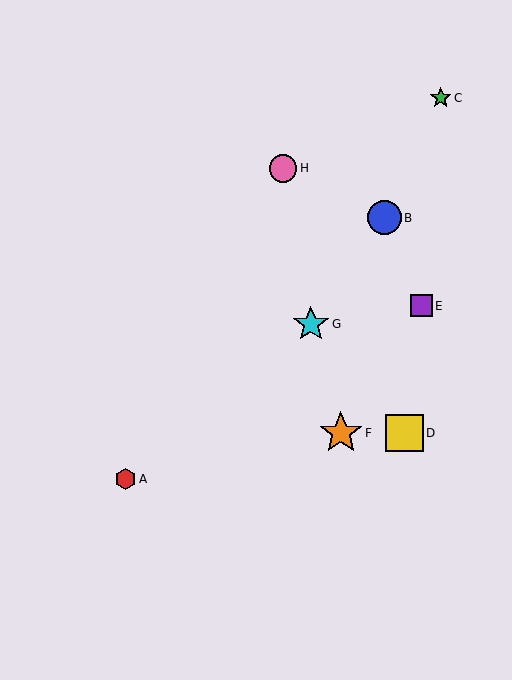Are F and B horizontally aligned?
No, F is at y≈433 and B is at y≈218.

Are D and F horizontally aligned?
Yes, both are at y≈433.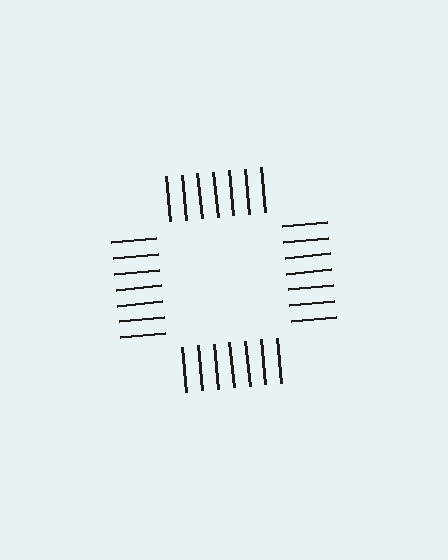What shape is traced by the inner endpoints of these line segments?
An illusory square — the line segments terminate on its edges but no continuous stroke is drawn.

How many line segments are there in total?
28 — 7 along each of the 4 edges.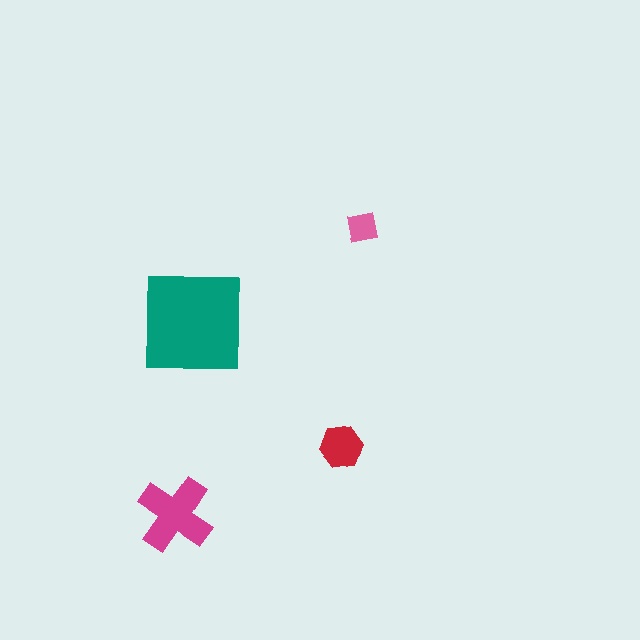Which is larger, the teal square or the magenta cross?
The teal square.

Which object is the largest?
The teal square.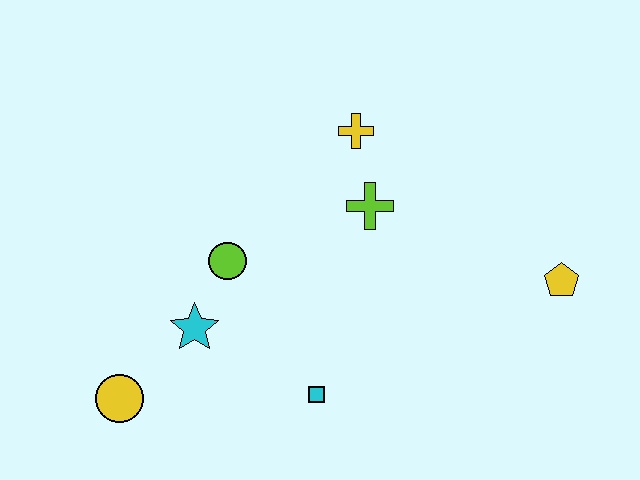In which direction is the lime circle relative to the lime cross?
The lime circle is to the left of the lime cross.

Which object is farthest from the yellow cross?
The yellow circle is farthest from the yellow cross.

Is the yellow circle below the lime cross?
Yes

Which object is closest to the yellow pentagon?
The lime cross is closest to the yellow pentagon.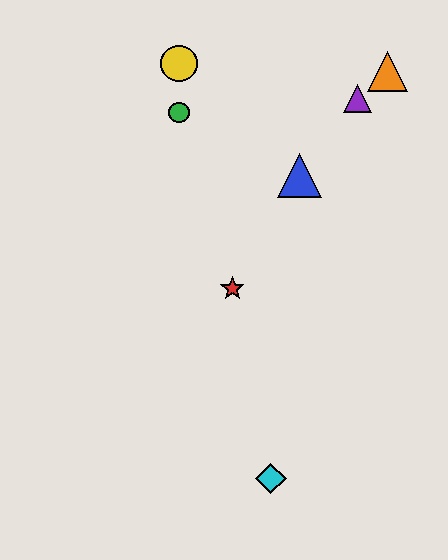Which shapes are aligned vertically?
The green circle, the yellow circle are aligned vertically.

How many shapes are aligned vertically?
2 shapes (the green circle, the yellow circle) are aligned vertically.